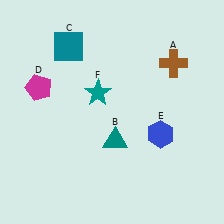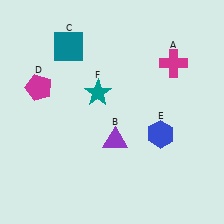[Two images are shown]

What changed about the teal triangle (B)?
In Image 1, B is teal. In Image 2, it changed to purple.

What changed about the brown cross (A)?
In Image 1, A is brown. In Image 2, it changed to magenta.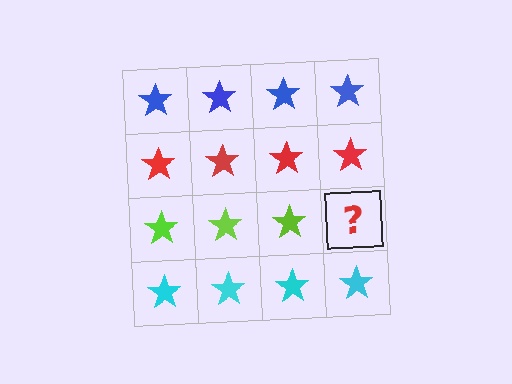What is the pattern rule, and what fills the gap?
The rule is that each row has a consistent color. The gap should be filled with a lime star.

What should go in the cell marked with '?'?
The missing cell should contain a lime star.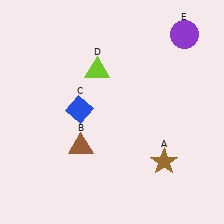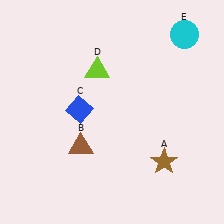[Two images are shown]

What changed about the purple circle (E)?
In Image 1, E is purple. In Image 2, it changed to cyan.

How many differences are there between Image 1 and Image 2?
There is 1 difference between the two images.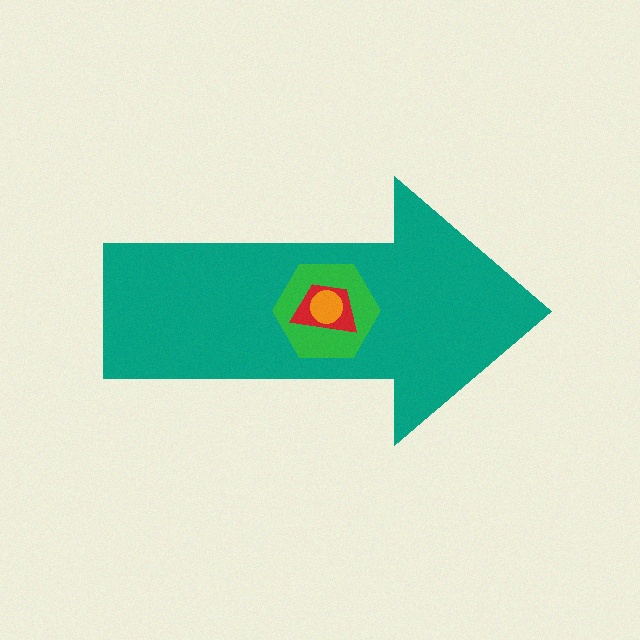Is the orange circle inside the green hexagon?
Yes.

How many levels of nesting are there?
4.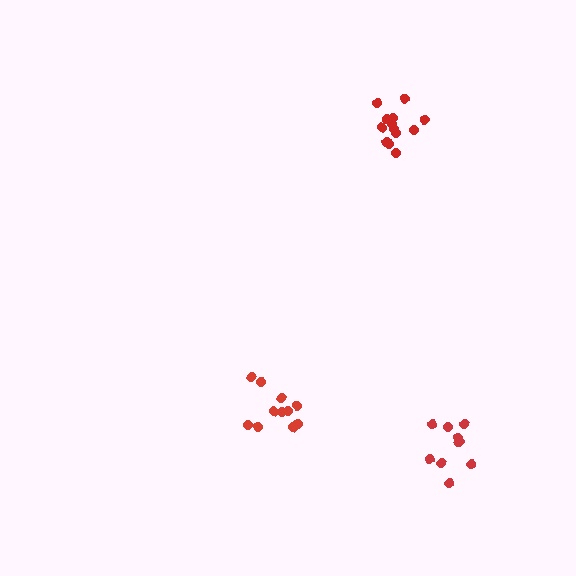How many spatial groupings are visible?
There are 3 spatial groupings.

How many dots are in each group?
Group 1: 11 dots, Group 2: 13 dots, Group 3: 9 dots (33 total).